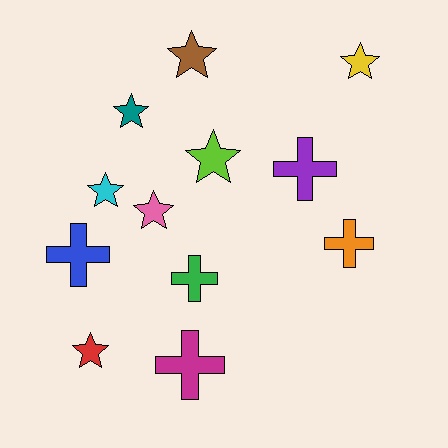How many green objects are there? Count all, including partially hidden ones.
There is 1 green object.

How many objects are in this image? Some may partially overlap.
There are 12 objects.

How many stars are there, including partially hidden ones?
There are 7 stars.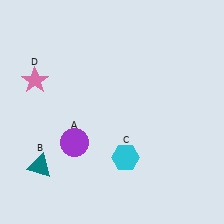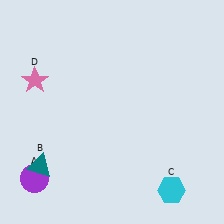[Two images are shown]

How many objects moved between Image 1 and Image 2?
2 objects moved between the two images.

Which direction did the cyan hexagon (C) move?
The cyan hexagon (C) moved right.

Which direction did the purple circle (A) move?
The purple circle (A) moved left.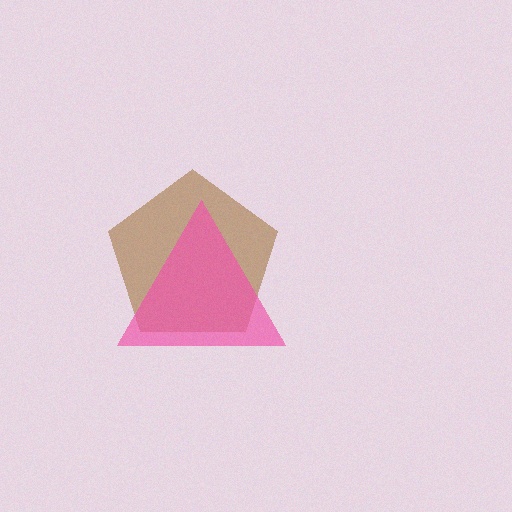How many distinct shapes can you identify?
There are 2 distinct shapes: a brown pentagon, a pink triangle.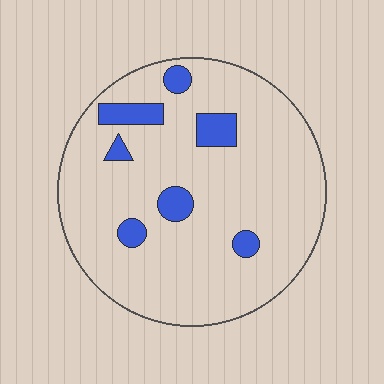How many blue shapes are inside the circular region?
7.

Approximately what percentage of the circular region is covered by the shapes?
Approximately 10%.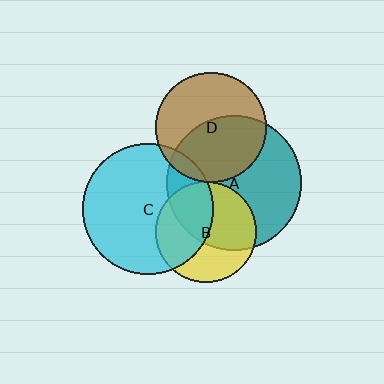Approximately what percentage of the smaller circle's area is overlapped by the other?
Approximately 5%.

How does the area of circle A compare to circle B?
Approximately 1.8 times.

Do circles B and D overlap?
Yes.